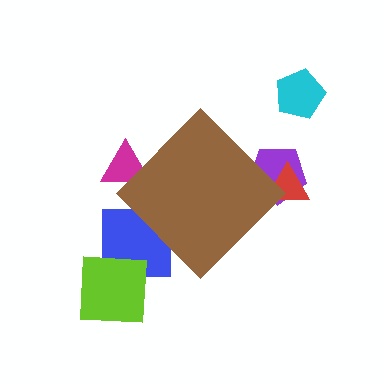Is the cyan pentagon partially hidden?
No, the cyan pentagon is fully visible.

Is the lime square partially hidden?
No, the lime square is fully visible.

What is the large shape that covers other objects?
A brown diamond.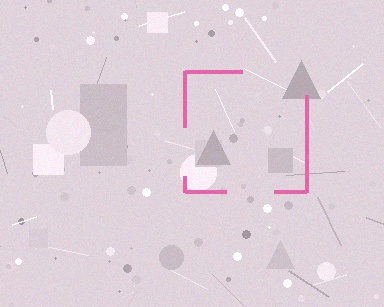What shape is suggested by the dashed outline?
The dashed outline suggests a square.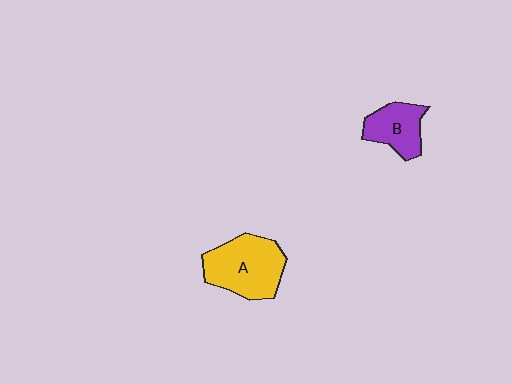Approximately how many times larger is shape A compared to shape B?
Approximately 1.6 times.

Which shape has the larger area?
Shape A (yellow).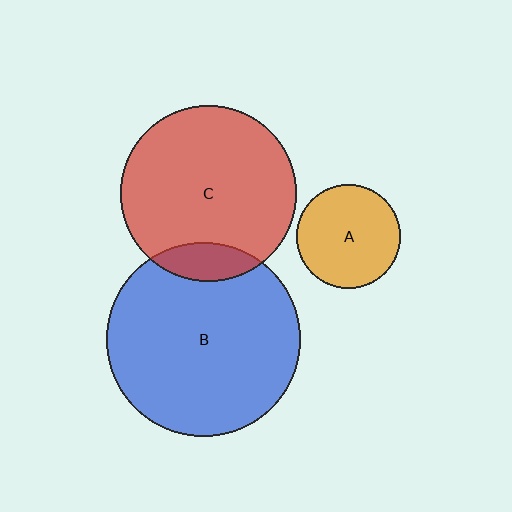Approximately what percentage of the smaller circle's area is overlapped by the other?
Approximately 10%.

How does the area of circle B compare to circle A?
Approximately 3.4 times.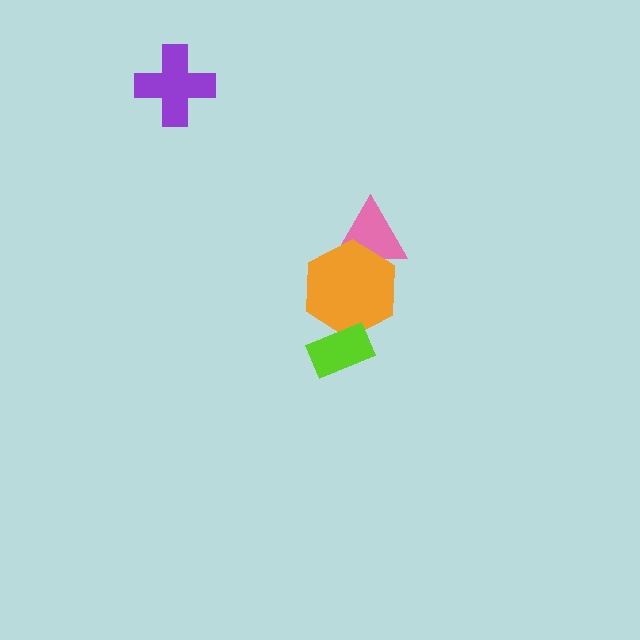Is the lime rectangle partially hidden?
No, no other shape covers it.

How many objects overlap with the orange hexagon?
2 objects overlap with the orange hexagon.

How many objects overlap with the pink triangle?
1 object overlaps with the pink triangle.